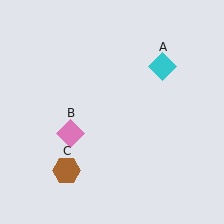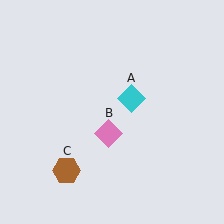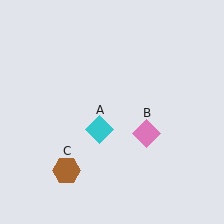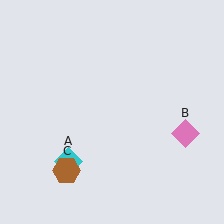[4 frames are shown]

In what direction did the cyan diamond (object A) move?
The cyan diamond (object A) moved down and to the left.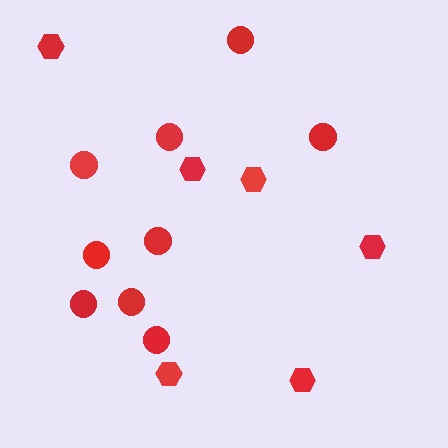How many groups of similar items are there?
There are 2 groups: one group of circles (9) and one group of hexagons (6).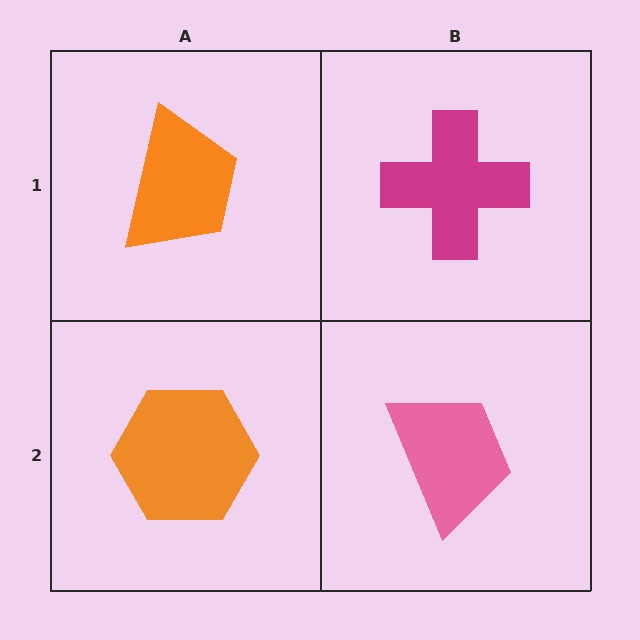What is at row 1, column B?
A magenta cross.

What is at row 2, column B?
A pink trapezoid.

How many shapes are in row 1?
2 shapes.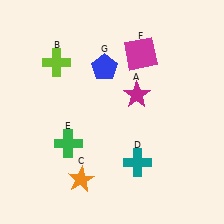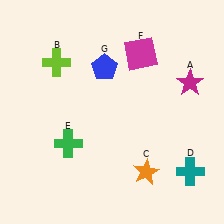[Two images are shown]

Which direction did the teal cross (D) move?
The teal cross (D) moved right.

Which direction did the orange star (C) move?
The orange star (C) moved right.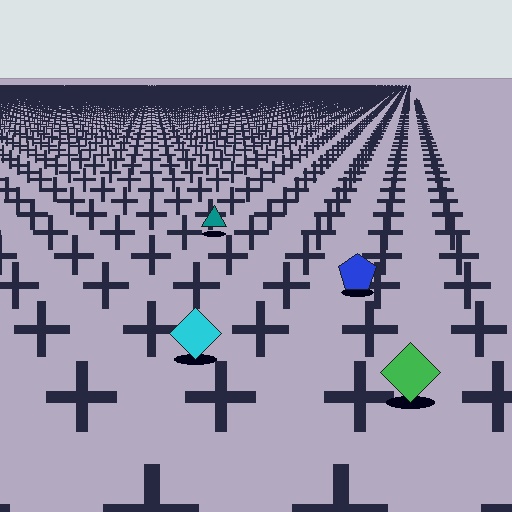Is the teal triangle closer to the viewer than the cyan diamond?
No. The cyan diamond is closer — you can tell from the texture gradient: the ground texture is coarser near it.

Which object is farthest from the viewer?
The teal triangle is farthest from the viewer. It appears smaller and the ground texture around it is denser.